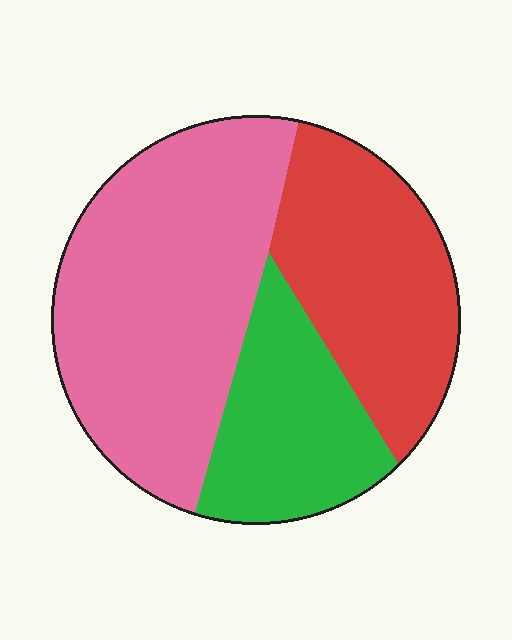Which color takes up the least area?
Green, at roughly 20%.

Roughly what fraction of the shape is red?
Red covers about 30% of the shape.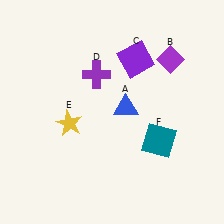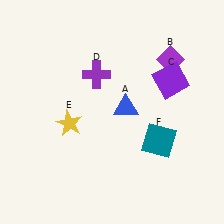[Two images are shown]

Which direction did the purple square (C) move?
The purple square (C) moved right.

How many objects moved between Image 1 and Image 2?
1 object moved between the two images.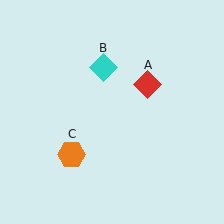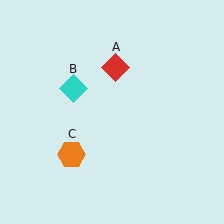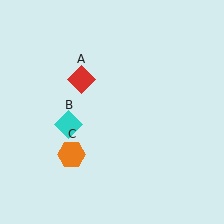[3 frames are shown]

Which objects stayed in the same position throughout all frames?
Orange hexagon (object C) remained stationary.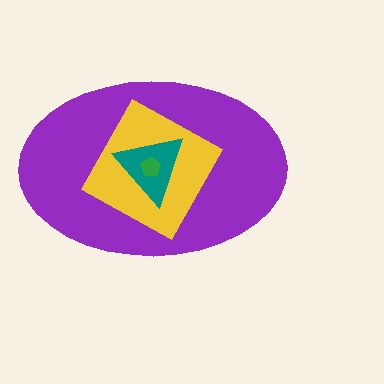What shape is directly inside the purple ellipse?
The yellow diamond.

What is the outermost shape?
The purple ellipse.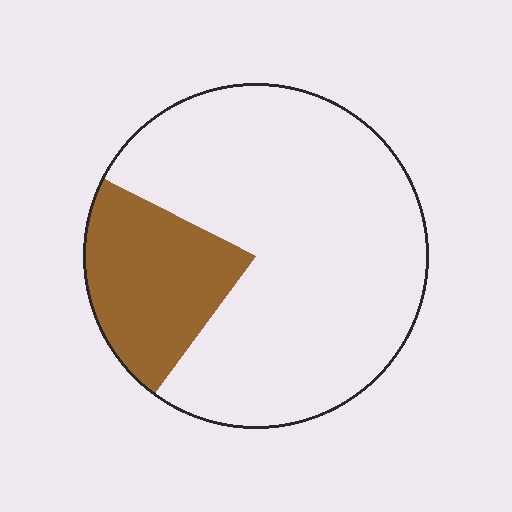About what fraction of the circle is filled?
About one fifth (1/5).